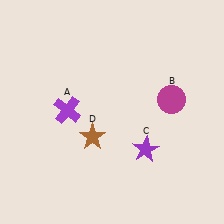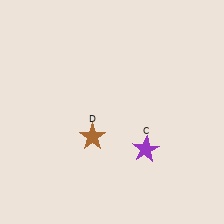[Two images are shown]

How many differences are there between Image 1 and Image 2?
There are 2 differences between the two images.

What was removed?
The magenta circle (B), the purple cross (A) were removed in Image 2.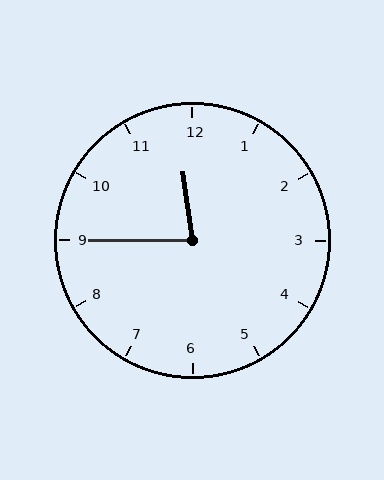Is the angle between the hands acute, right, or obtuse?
It is acute.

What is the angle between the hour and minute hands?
Approximately 82 degrees.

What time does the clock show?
11:45.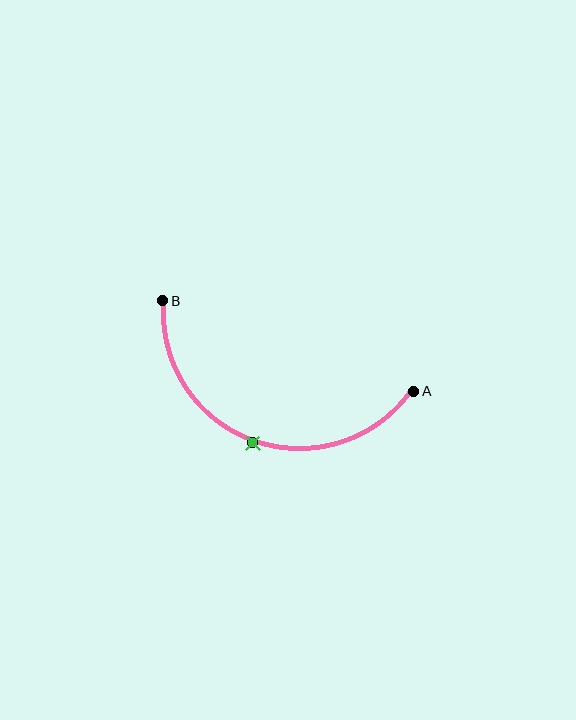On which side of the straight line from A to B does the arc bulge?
The arc bulges below the straight line connecting A and B.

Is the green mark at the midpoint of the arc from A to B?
Yes. The green mark lies on the arc at equal arc-length from both A and B — it is the arc midpoint.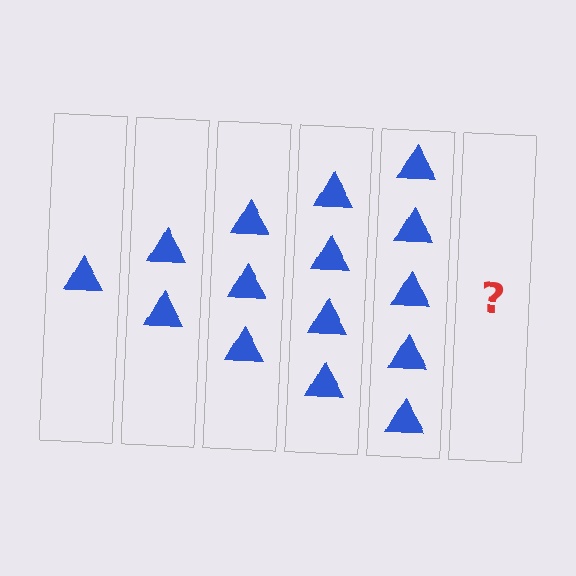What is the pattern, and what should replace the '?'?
The pattern is that each step adds one more triangle. The '?' should be 6 triangles.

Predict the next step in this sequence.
The next step is 6 triangles.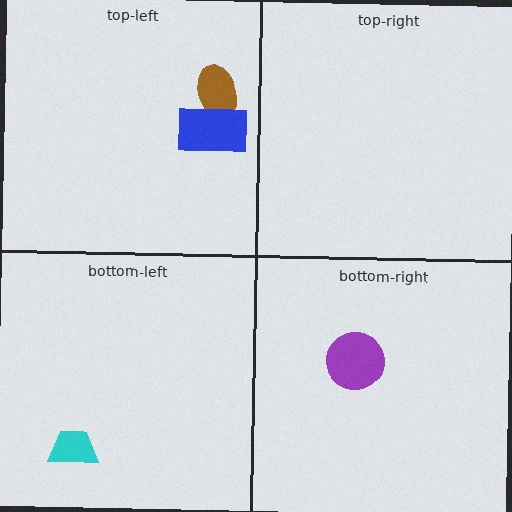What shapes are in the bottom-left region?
The cyan trapezoid.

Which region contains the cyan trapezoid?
The bottom-left region.